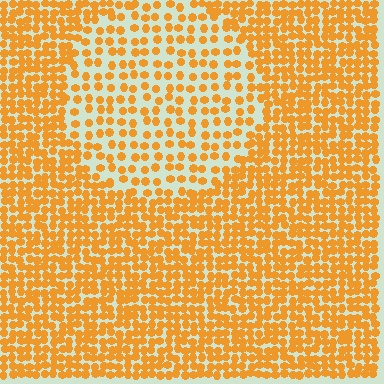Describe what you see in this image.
The image contains small orange elements arranged at two different densities. A circle-shaped region is visible where the elements are less densely packed than the surrounding area.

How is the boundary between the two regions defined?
The boundary is defined by a change in element density (approximately 2.0x ratio). All elements are the same color, size, and shape.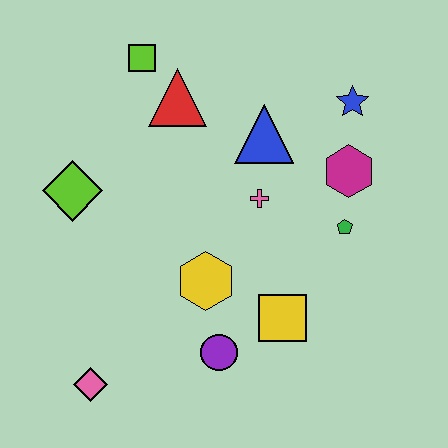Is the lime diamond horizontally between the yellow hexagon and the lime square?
No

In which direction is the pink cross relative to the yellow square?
The pink cross is above the yellow square.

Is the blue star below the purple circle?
No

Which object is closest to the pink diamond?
The purple circle is closest to the pink diamond.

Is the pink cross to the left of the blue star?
Yes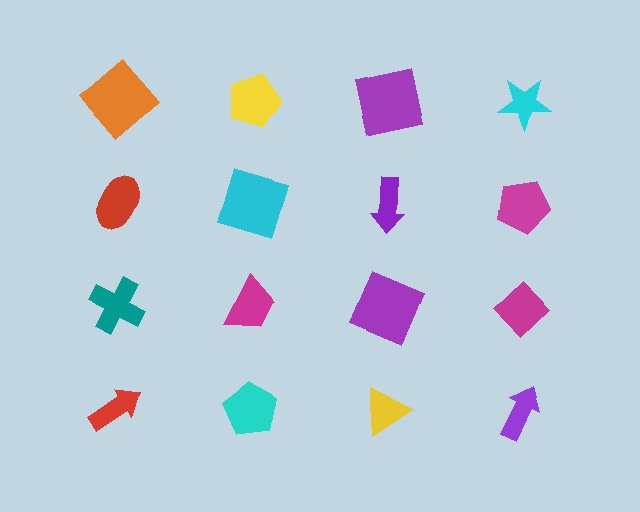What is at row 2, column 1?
A red ellipse.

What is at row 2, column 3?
A purple arrow.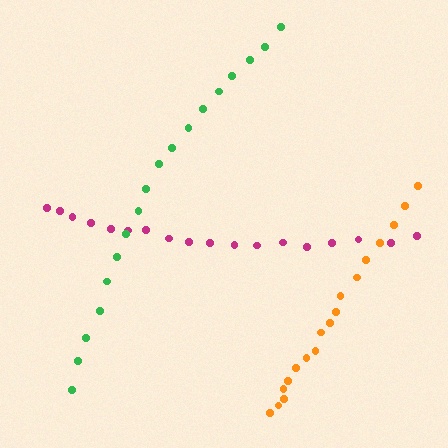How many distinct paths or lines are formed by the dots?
There are 3 distinct paths.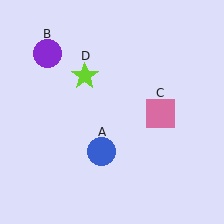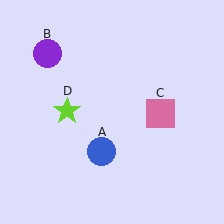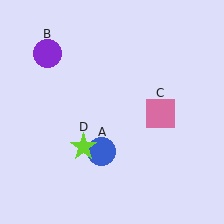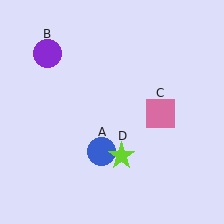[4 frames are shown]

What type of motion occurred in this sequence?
The lime star (object D) rotated counterclockwise around the center of the scene.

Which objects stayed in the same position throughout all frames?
Blue circle (object A) and purple circle (object B) and pink square (object C) remained stationary.